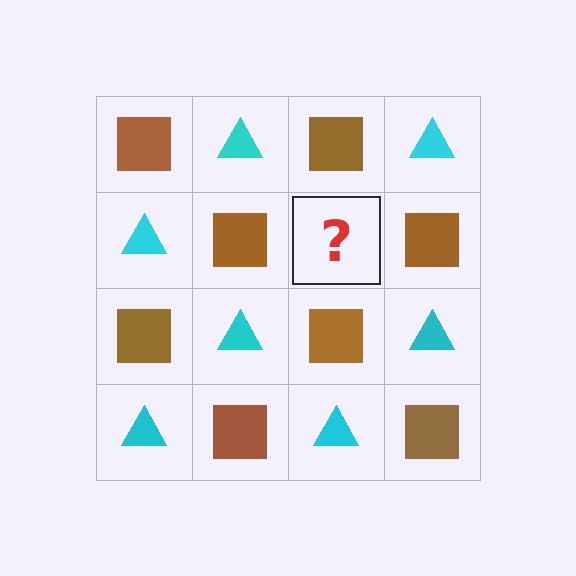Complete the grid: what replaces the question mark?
The question mark should be replaced with a cyan triangle.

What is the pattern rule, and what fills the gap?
The rule is that it alternates brown square and cyan triangle in a checkerboard pattern. The gap should be filled with a cyan triangle.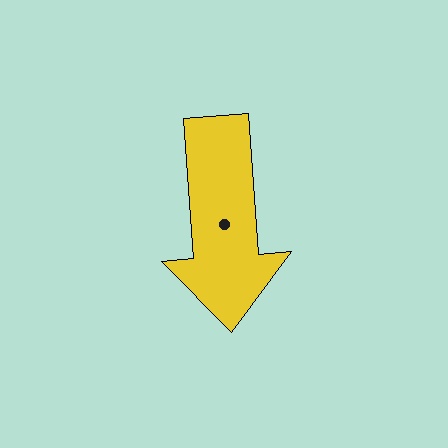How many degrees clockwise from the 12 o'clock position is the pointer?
Approximately 176 degrees.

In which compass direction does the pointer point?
South.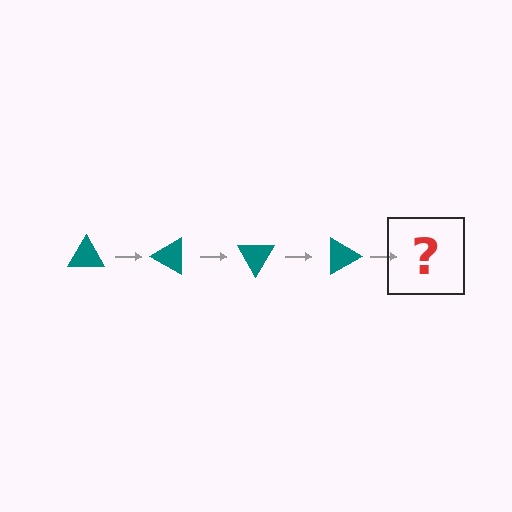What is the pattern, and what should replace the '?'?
The pattern is that the triangle rotates 30 degrees each step. The '?' should be a teal triangle rotated 120 degrees.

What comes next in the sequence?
The next element should be a teal triangle rotated 120 degrees.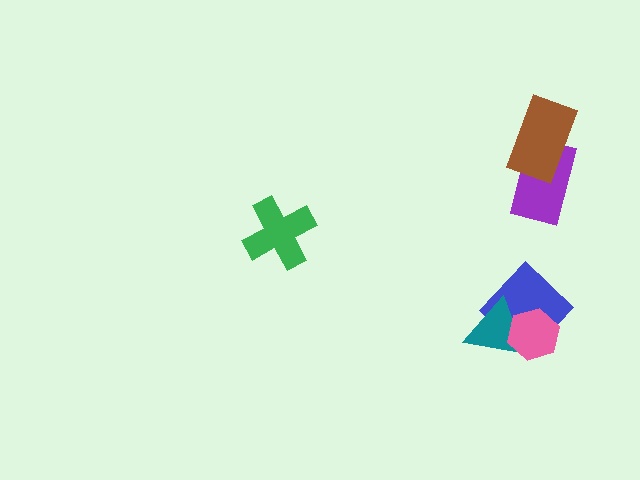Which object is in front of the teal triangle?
The pink hexagon is in front of the teal triangle.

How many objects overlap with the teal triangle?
2 objects overlap with the teal triangle.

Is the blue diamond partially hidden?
Yes, it is partially covered by another shape.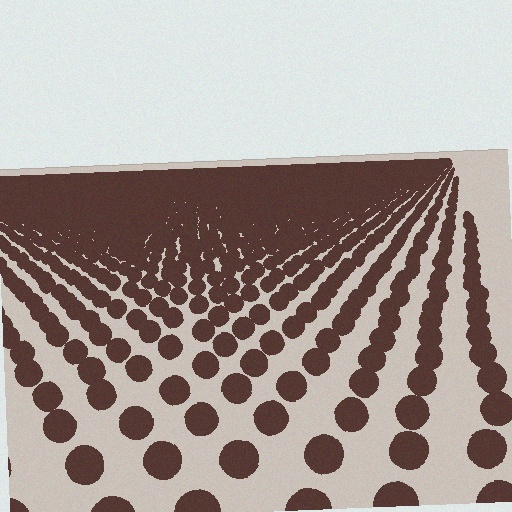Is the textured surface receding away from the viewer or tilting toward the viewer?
The surface is receding away from the viewer. Texture elements get smaller and denser toward the top.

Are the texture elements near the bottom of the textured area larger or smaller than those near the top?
Larger. Near the bottom, elements are closer to the viewer and appear at a bigger on-screen size.